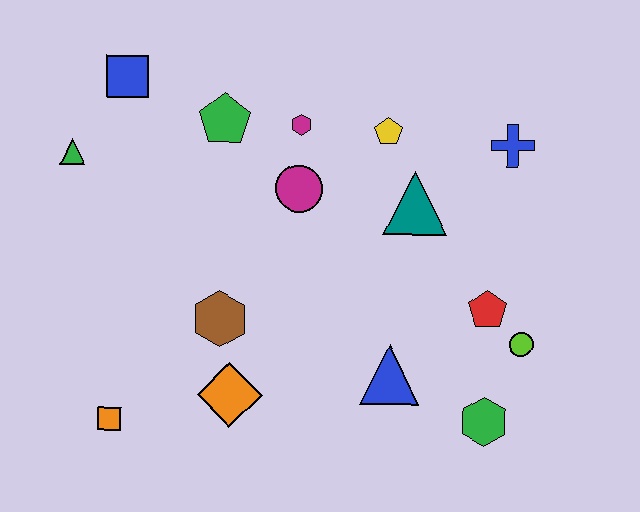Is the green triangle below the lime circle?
No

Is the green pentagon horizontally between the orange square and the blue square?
No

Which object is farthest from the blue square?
The green hexagon is farthest from the blue square.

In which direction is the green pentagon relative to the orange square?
The green pentagon is above the orange square.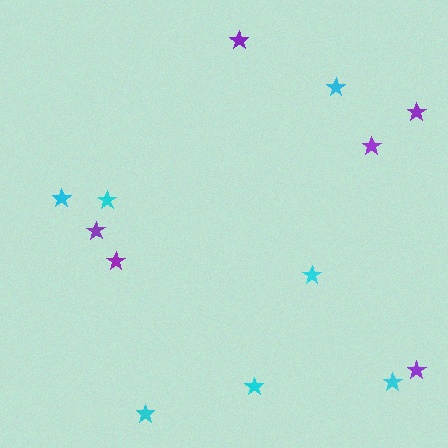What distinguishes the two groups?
There are 2 groups: one group of cyan stars (7) and one group of purple stars (6).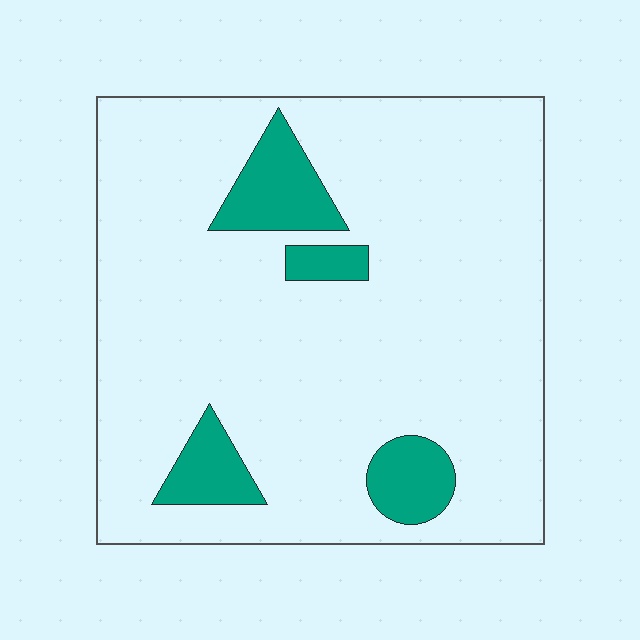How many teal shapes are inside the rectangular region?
4.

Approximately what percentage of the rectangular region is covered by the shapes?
Approximately 10%.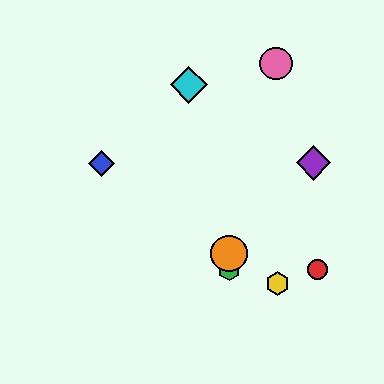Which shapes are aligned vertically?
The green hexagon, the orange circle are aligned vertically.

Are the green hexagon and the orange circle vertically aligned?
Yes, both are at x≈229.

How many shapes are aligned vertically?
2 shapes (the green hexagon, the orange circle) are aligned vertically.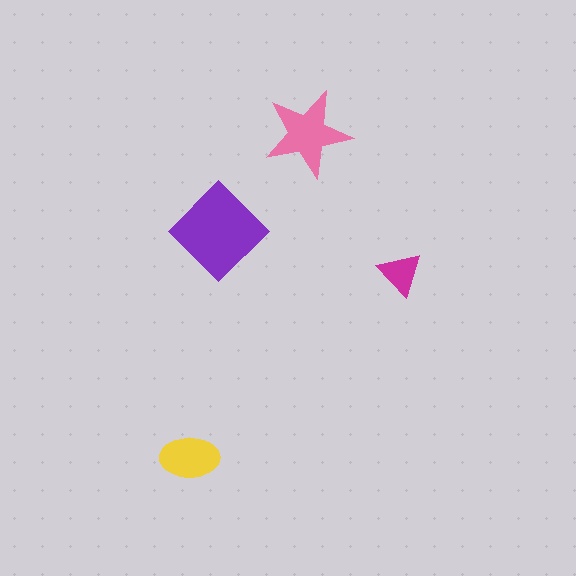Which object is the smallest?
The magenta triangle.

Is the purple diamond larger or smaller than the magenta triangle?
Larger.